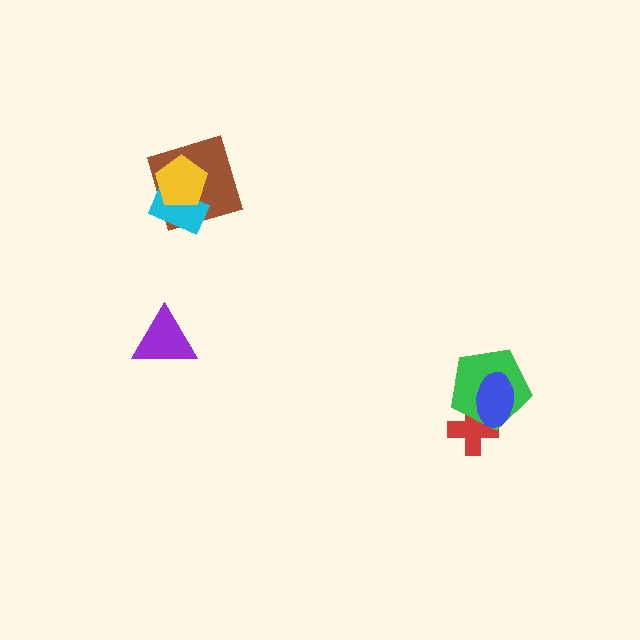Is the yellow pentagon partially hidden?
No, no other shape covers it.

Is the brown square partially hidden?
Yes, it is partially covered by another shape.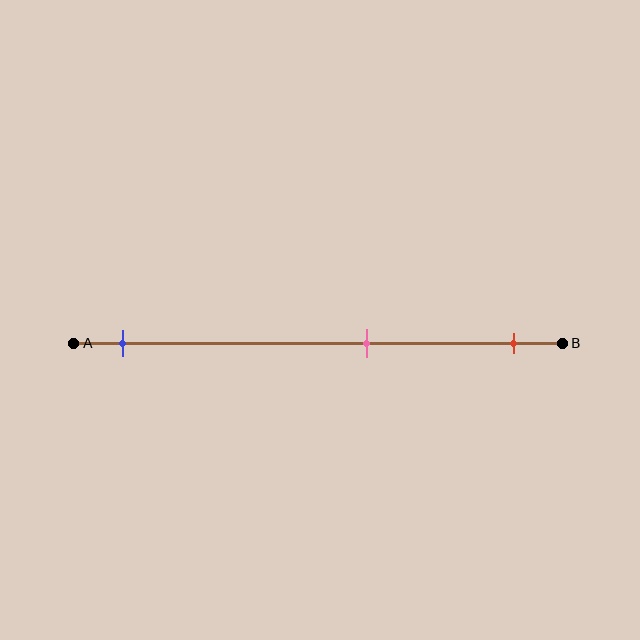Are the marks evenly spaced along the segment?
No, the marks are not evenly spaced.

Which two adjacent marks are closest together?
The pink and red marks are the closest adjacent pair.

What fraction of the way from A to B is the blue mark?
The blue mark is approximately 10% (0.1) of the way from A to B.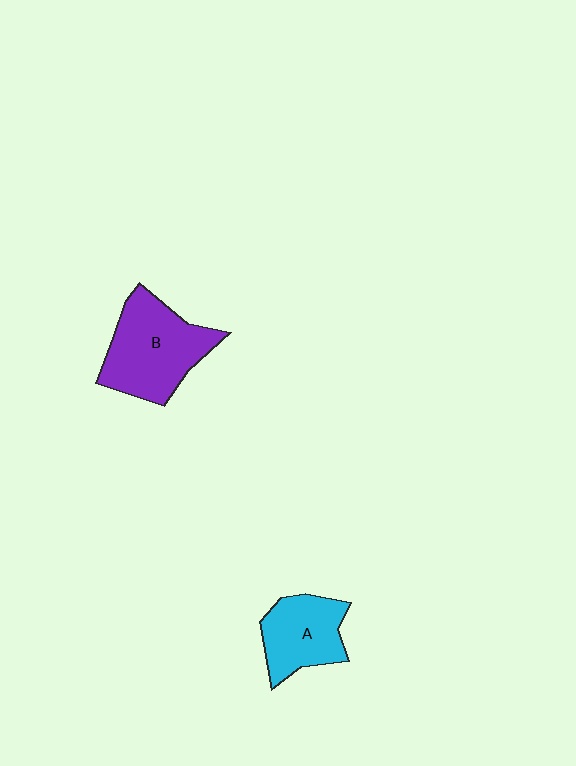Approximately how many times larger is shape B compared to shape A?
Approximately 1.4 times.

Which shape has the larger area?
Shape B (purple).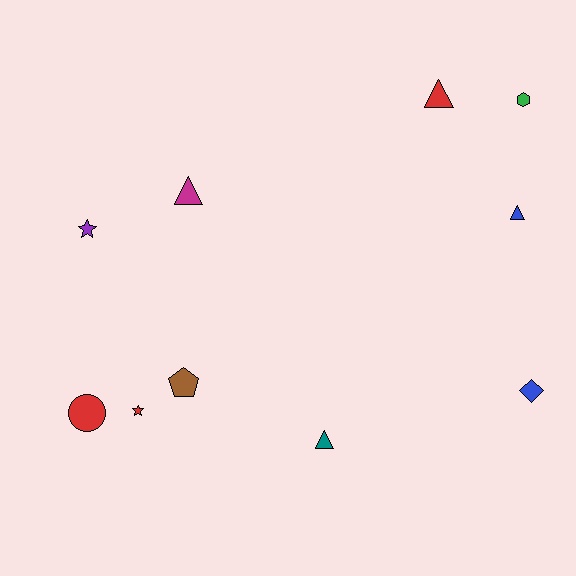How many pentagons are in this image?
There is 1 pentagon.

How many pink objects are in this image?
There are no pink objects.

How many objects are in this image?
There are 10 objects.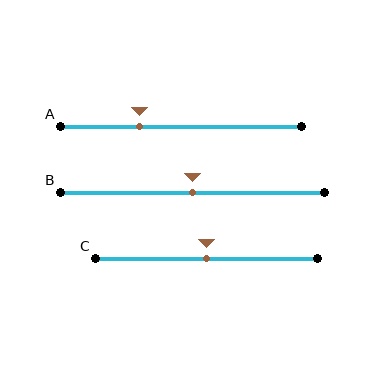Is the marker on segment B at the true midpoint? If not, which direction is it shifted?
Yes, the marker on segment B is at the true midpoint.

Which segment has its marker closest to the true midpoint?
Segment B has its marker closest to the true midpoint.